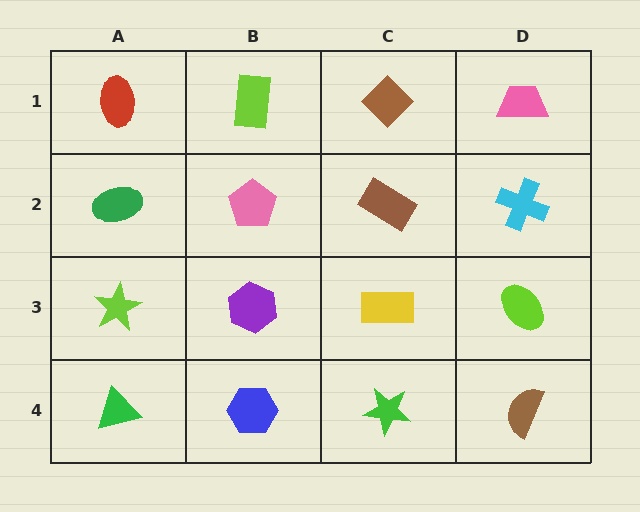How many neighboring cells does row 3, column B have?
4.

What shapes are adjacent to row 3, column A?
A green ellipse (row 2, column A), a green triangle (row 4, column A), a purple hexagon (row 3, column B).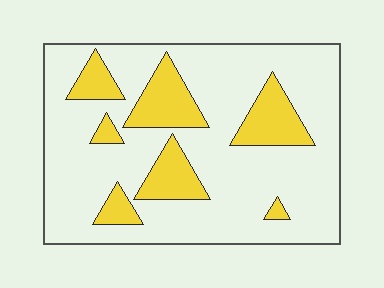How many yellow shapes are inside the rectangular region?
7.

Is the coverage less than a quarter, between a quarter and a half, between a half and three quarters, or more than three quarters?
Less than a quarter.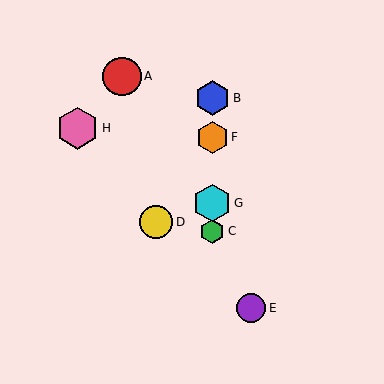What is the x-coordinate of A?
Object A is at x≈122.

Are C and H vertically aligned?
No, C is at x≈212 and H is at x≈78.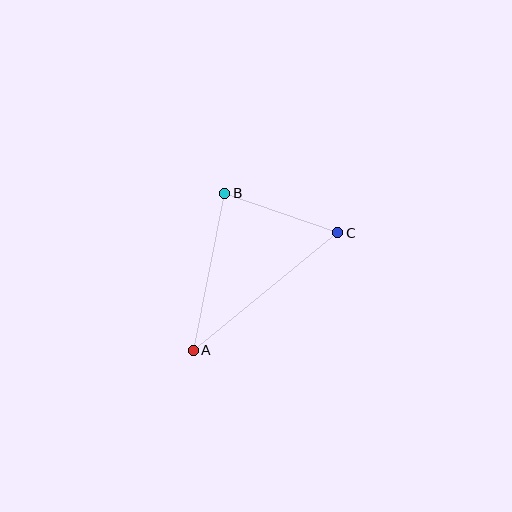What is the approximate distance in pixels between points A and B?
The distance between A and B is approximately 160 pixels.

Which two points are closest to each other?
Points B and C are closest to each other.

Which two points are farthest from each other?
Points A and C are farthest from each other.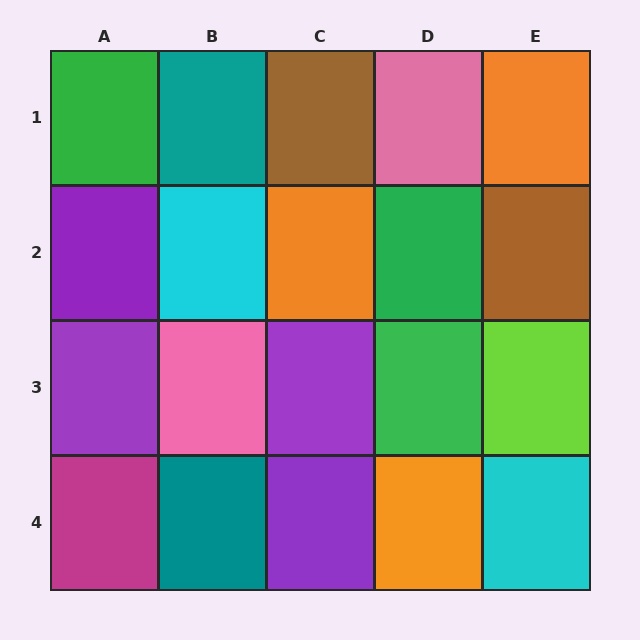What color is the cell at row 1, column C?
Brown.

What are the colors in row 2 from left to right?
Purple, cyan, orange, green, brown.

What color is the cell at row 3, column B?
Pink.